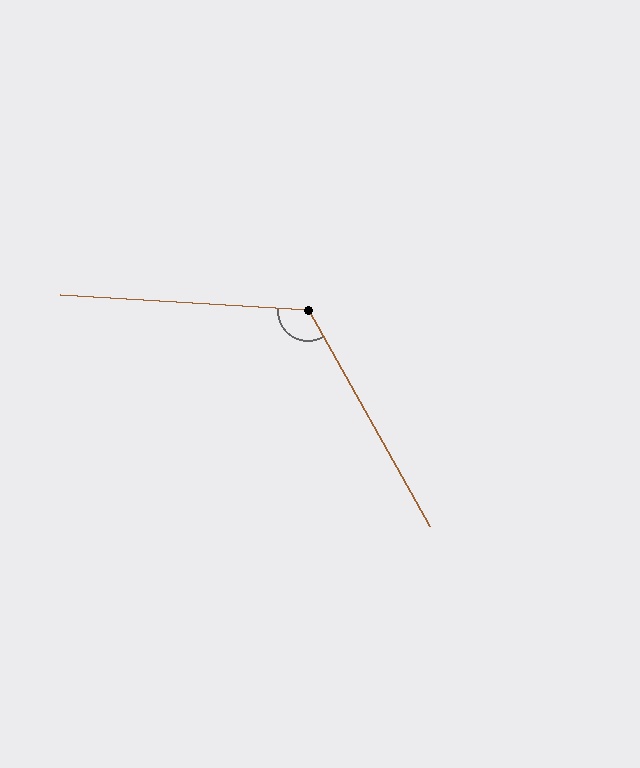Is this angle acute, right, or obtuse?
It is obtuse.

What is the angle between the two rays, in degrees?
Approximately 123 degrees.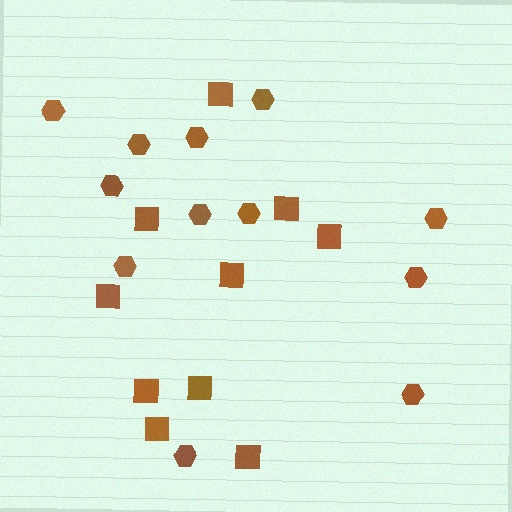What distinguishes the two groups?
There are 2 groups: one group of hexagons (12) and one group of squares (10).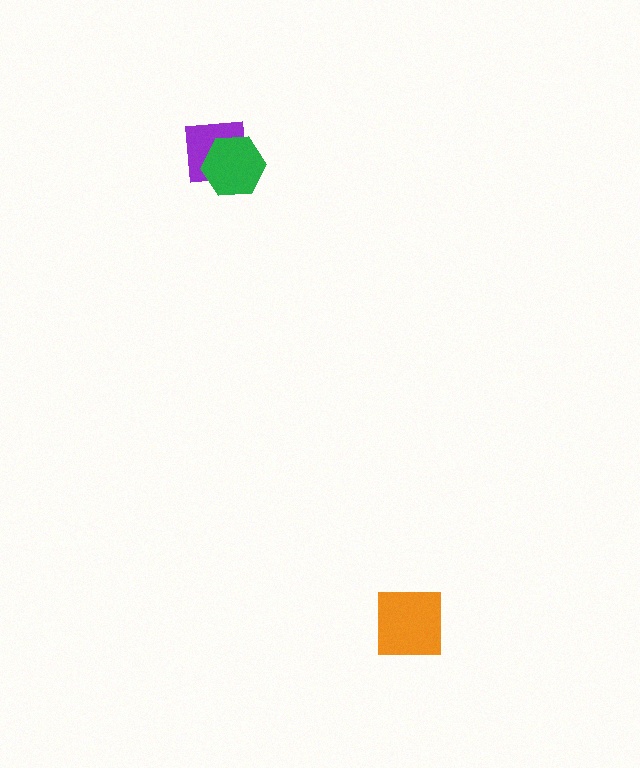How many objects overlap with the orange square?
0 objects overlap with the orange square.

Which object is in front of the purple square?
The green hexagon is in front of the purple square.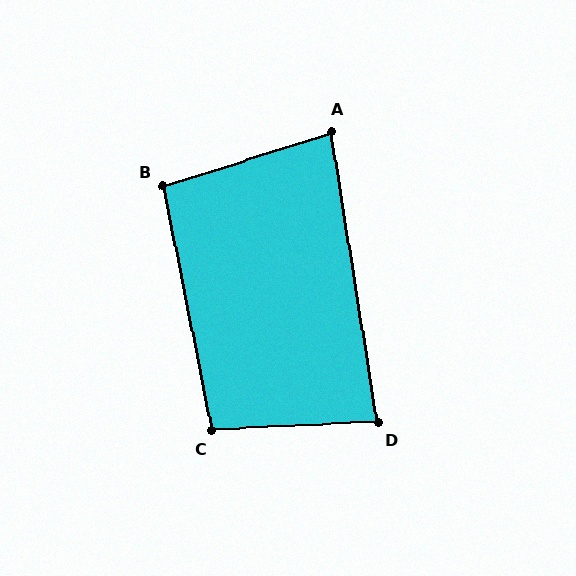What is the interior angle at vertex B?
Approximately 96 degrees (obtuse).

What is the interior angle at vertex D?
Approximately 84 degrees (acute).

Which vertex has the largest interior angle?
C, at approximately 99 degrees.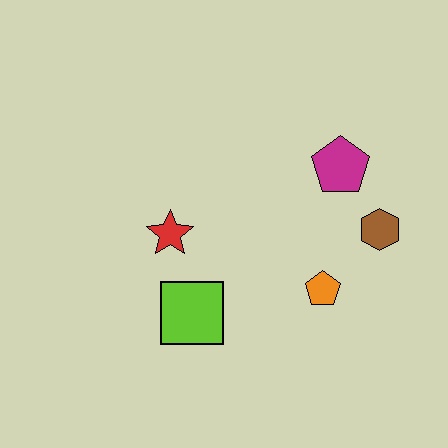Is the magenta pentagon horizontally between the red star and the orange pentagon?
No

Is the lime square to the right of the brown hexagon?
No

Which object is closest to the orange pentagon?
The brown hexagon is closest to the orange pentagon.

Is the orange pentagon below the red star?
Yes